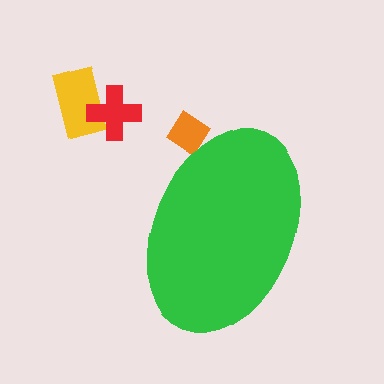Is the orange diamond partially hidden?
Yes, the orange diamond is partially hidden behind the green ellipse.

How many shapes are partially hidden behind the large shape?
1 shape is partially hidden.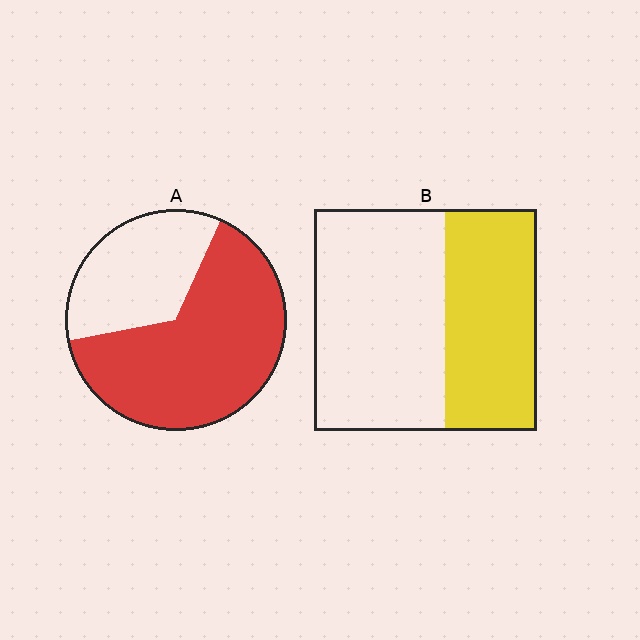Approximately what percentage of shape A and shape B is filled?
A is approximately 65% and B is approximately 40%.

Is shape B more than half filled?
No.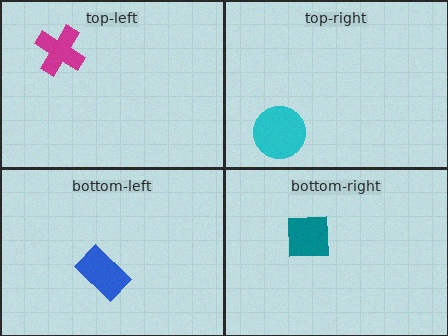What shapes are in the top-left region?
The magenta cross.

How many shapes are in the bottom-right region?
1.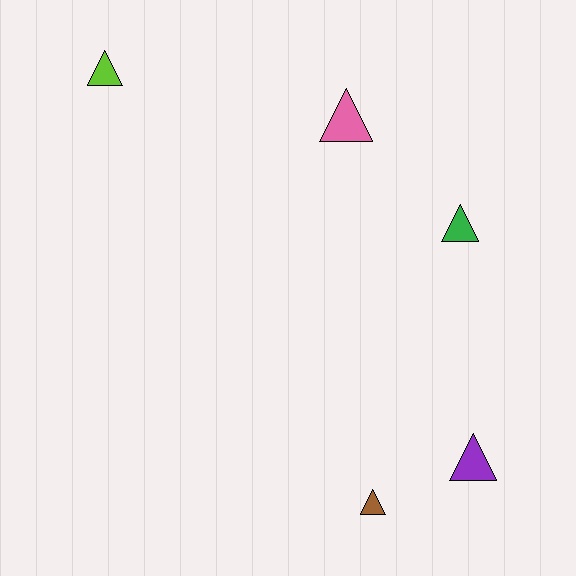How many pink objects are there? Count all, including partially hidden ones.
There is 1 pink object.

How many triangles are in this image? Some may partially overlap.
There are 5 triangles.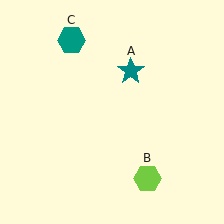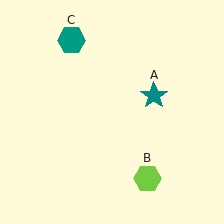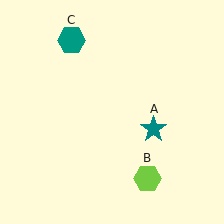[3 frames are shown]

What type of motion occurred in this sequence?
The teal star (object A) rotated clockwise around the center of the scene.